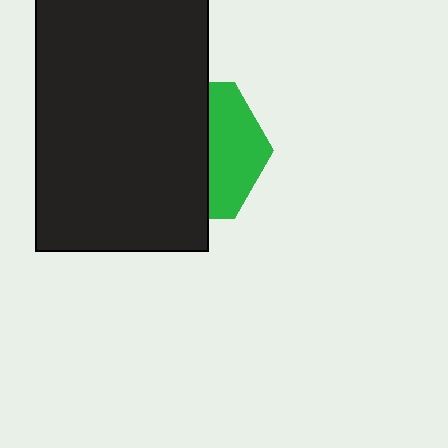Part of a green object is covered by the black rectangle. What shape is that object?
It is a hexagon.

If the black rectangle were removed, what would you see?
You would see the complete green hexagon.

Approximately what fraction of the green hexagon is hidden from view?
Roughly 62% of the green hexagon is hidden behind the black rectangle.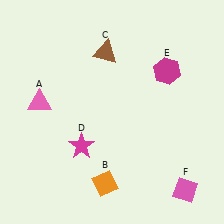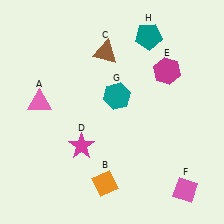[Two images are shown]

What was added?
A teal hexagon (G), a teal pentagon (H) were added in Image 2.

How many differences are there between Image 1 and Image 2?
There are 2 differences between the two images.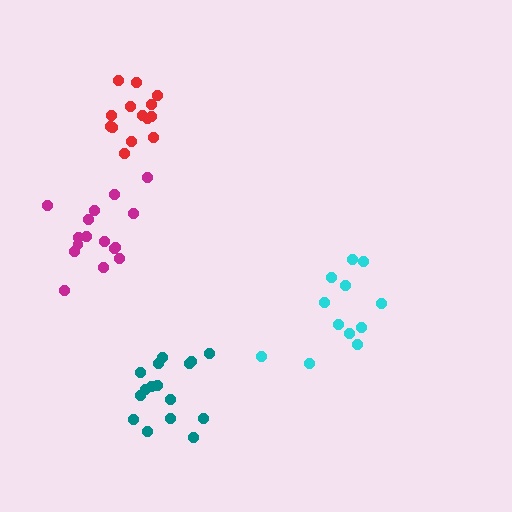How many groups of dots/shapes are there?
There are 4 groups.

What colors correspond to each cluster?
The clusters are colored: magenta, red, cyan, teal.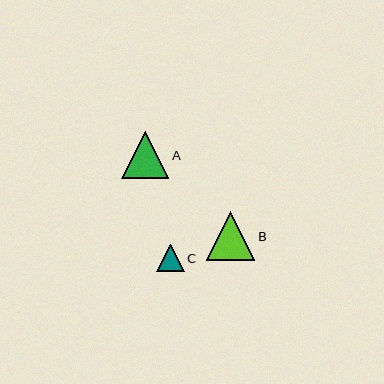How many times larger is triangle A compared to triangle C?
Triangle A is approximately 1.7 times the size of triangle C.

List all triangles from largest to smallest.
From largest to smallest: B, A, C.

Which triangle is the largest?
Triangle B is the largest with a size of approximately 49 pixels.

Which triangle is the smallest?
Triangle C is the smallest with a size of approximately 28 pixels.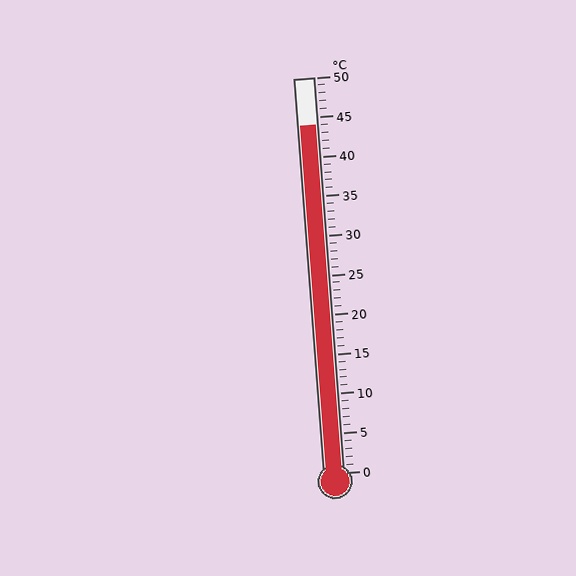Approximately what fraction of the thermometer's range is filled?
The thermometer is filled to approximately 90% of its range.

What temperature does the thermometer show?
The thermometer shows approximately 44°C.